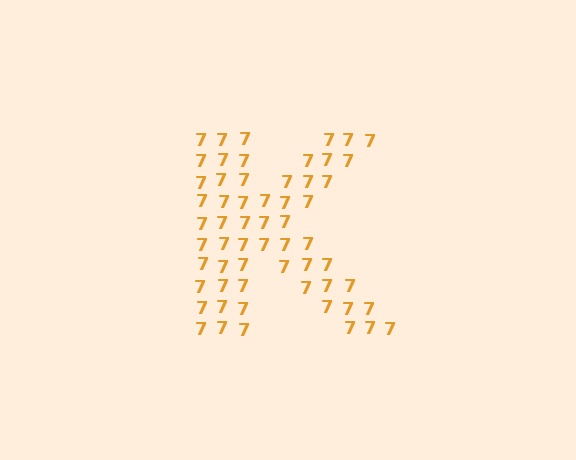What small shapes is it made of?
It is made of small digit 7's.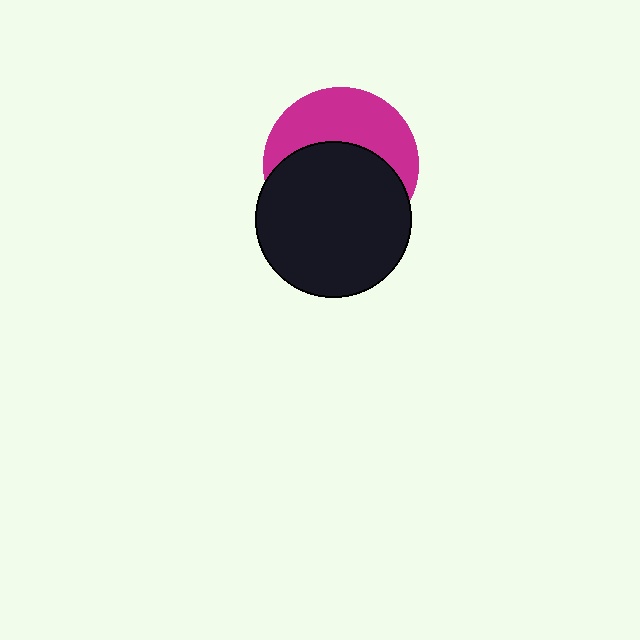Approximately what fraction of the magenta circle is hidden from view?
Roughly 57% of the magenta circle is hidden behind the black circle.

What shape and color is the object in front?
The object in front is a black circle.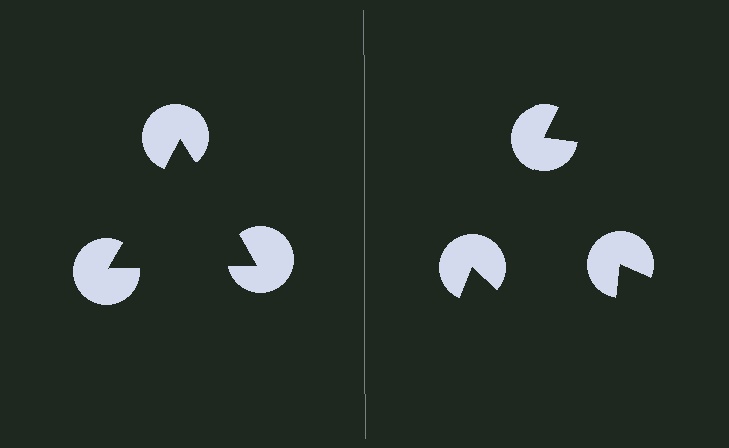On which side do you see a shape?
An illusory triangle appears on the left side. On the right side the wedge cuts are rotated, so no coherent shape forms.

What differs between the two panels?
The pac-man discs are positioned identically on both sides; only the wedge orientations differ. On the left they align to a triangle; on the right they are misaligned.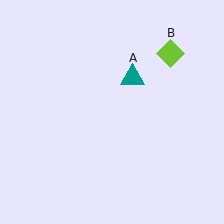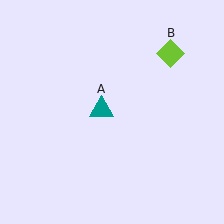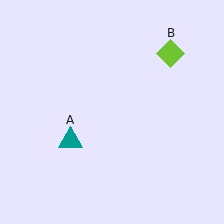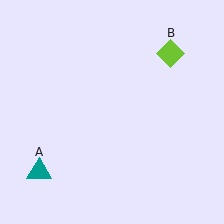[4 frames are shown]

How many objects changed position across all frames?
1 object changed position: teal triangle (object A).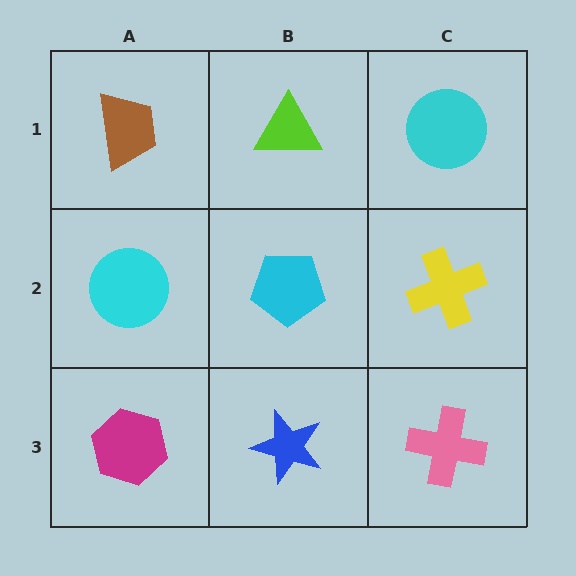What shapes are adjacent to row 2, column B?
A lime triangle (row 1, column B), a blue star (row 3, column B), a cyan circle (row 2, column A), a yellow cross (row 2, column C).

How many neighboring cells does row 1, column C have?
2.